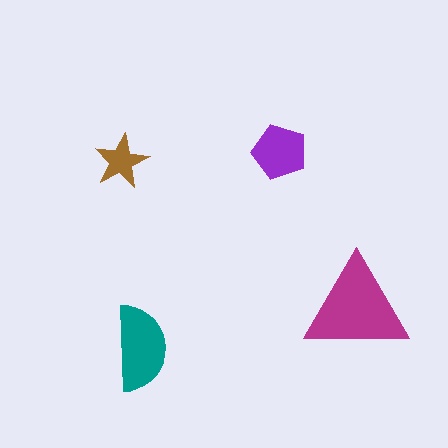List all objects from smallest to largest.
The brown star, the purple pentagon, the teal semicircle, the magenta triangle.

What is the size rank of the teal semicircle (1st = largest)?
2nd.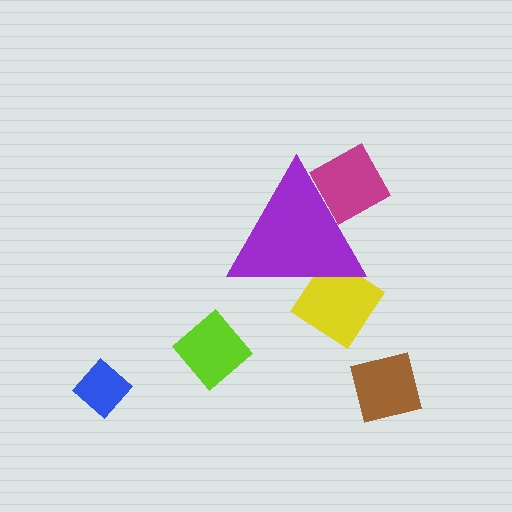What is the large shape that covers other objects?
A purple triangle.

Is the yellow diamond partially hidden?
Yes, the yellow diamond is partially hidden behind the purple triangle.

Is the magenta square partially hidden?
Yes, the magenta square is partially hidden behind the purple triangle.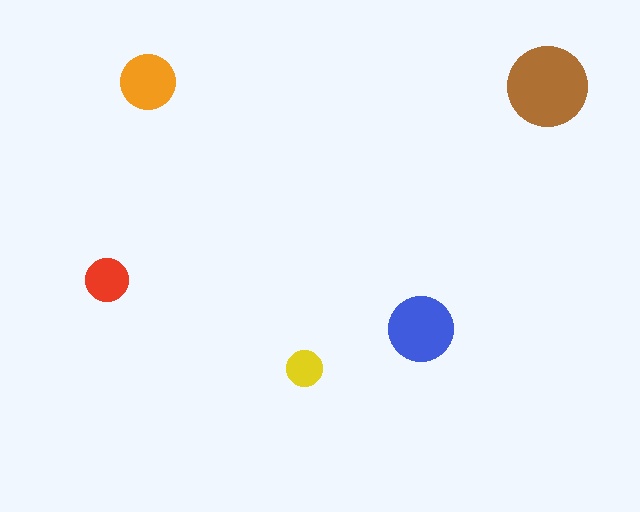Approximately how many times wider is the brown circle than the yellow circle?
About 2 times wider.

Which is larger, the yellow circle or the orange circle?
The orange one.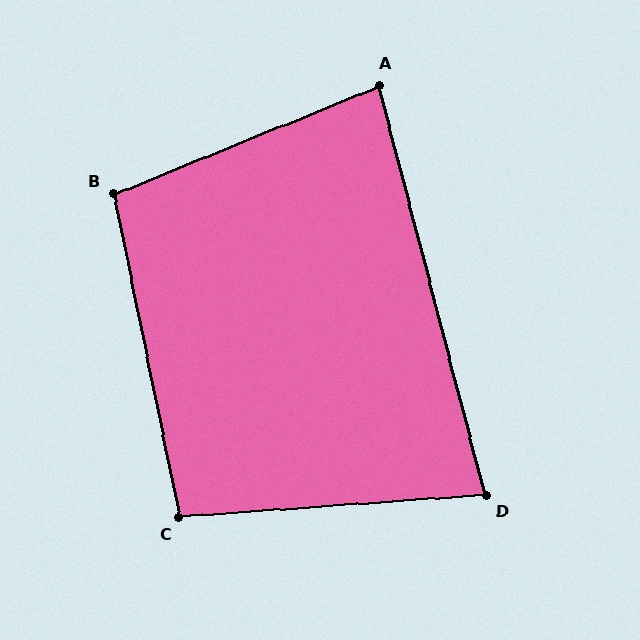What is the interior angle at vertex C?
Approximately 98 degrees (obtuse).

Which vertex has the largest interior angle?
B, at approximately 101 degrees.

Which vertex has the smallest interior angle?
D, at approximately 79 degrees.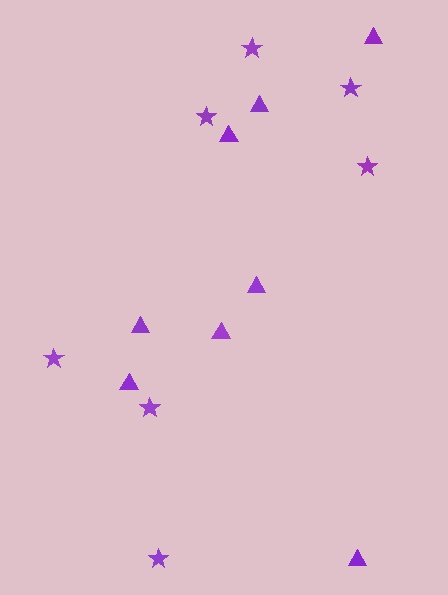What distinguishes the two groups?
There are 2 groups: one group of stars (7) and one group of triangles (8).